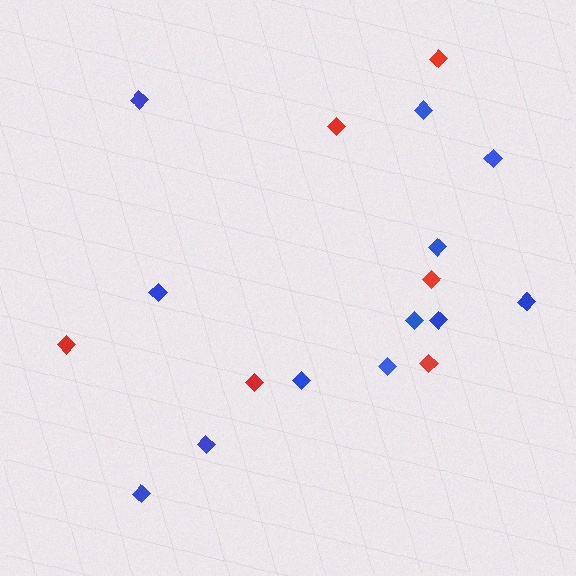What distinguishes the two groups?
There are 2 groups: one group of red diamonds (6) and one group of blue diamonds (12).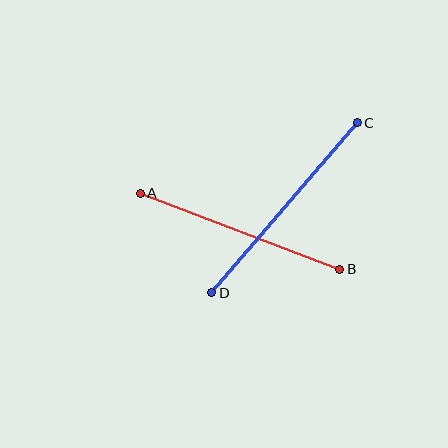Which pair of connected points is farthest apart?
Points C and D are farthest apart.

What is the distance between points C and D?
The distance is approximately 224 pixels.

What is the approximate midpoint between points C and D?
The midpoint is at approximately (284, 208) pixels.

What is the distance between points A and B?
The distance is approximately 214 pixels.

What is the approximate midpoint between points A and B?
The midpoint is at approximately (240, 231) pixels.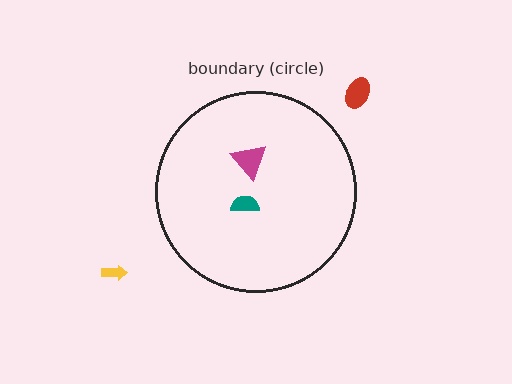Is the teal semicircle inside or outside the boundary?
Inside.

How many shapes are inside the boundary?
2 inside, 2 outside.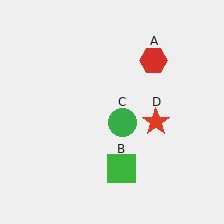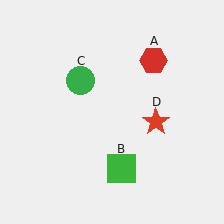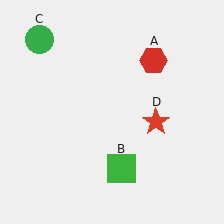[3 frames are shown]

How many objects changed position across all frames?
1 object changed position: green circle (object C).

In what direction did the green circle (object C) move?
The green circle (object C) moved up and to the left.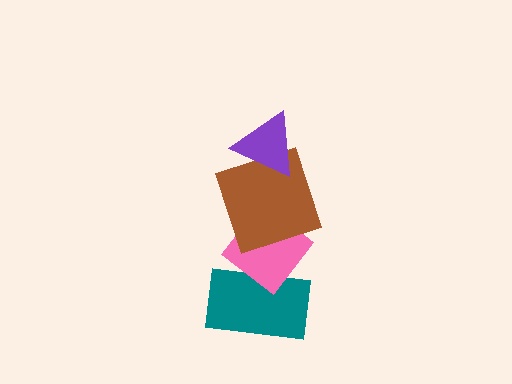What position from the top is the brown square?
The brown square is 2nd from the top.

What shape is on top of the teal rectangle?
The pink diamond is on top of the teal rectangle.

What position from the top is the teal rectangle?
The teal rectangle is 4th from the top.